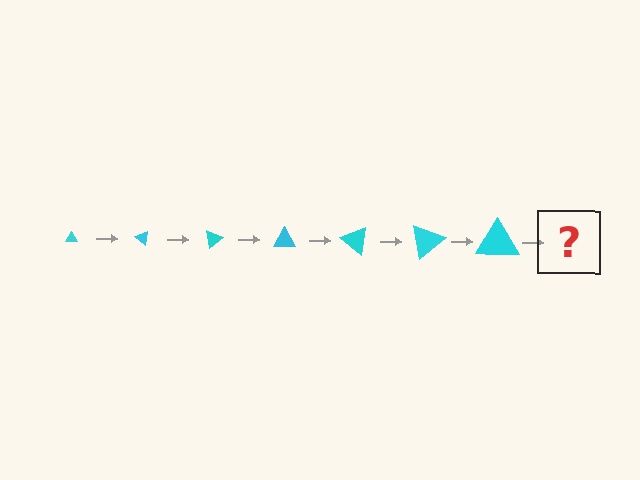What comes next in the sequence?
The next element should be a triangle, larger than the previous one and rotated 280 degrees from the start.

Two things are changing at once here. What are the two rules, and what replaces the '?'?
The two rules are that the triangle grows larger each step and it rotates 40 degrees each step. The '?' should be a triangle, larger than the previous one and rotated 280 degrees from the start.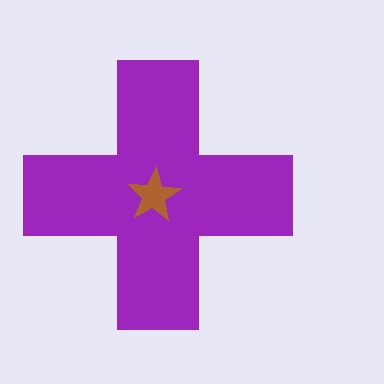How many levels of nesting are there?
2.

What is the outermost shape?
The purple cross.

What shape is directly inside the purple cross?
The brown star.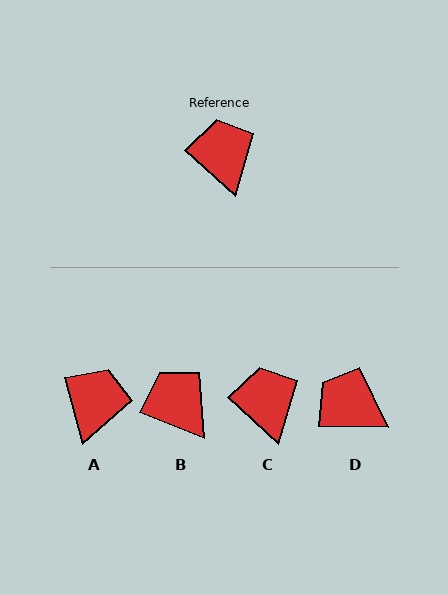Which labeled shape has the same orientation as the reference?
C.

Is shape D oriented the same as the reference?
No, it is off by about 42 degrees.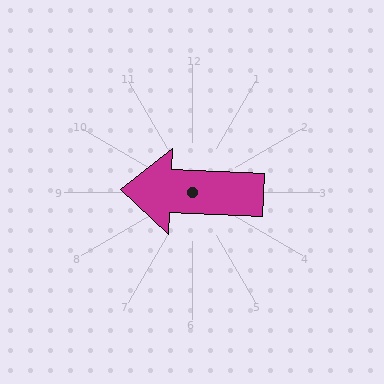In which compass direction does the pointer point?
West.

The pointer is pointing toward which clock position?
Roughly 9 o'clock.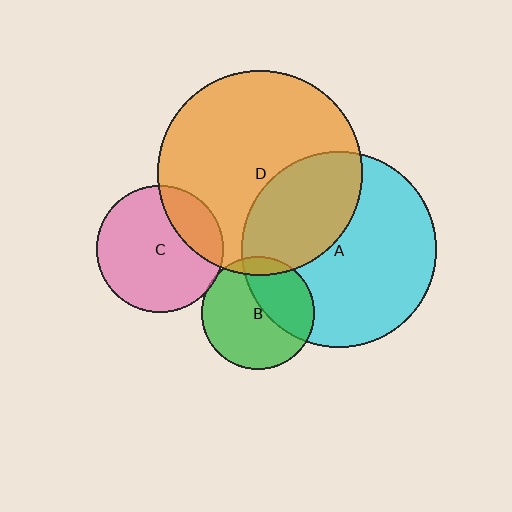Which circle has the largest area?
Circle D (orange).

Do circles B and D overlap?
Yes.